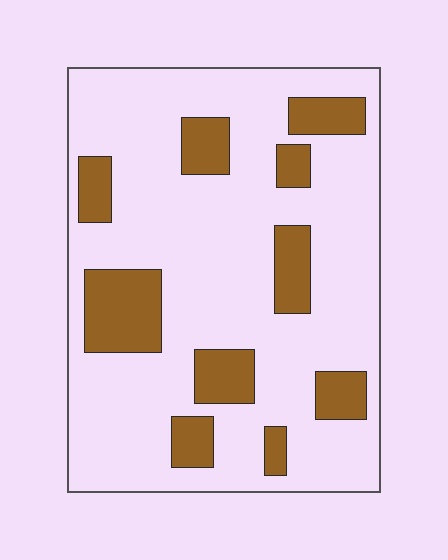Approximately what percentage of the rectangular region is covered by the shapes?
Approximately 20%.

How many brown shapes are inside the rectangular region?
10.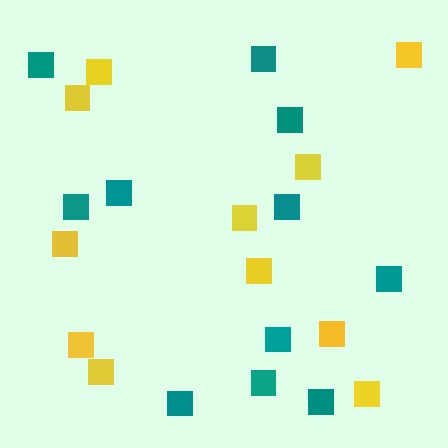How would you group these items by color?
There are 2 groups: one group of teal squares (11) and one group of yellow squares (11).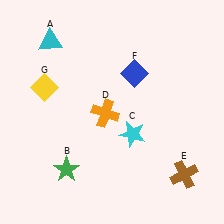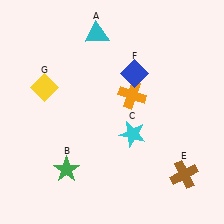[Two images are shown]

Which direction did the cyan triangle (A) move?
The cyan triangle (A) moved right.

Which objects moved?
The objects that moved are: the cyan triangle (A), the orange cross (D).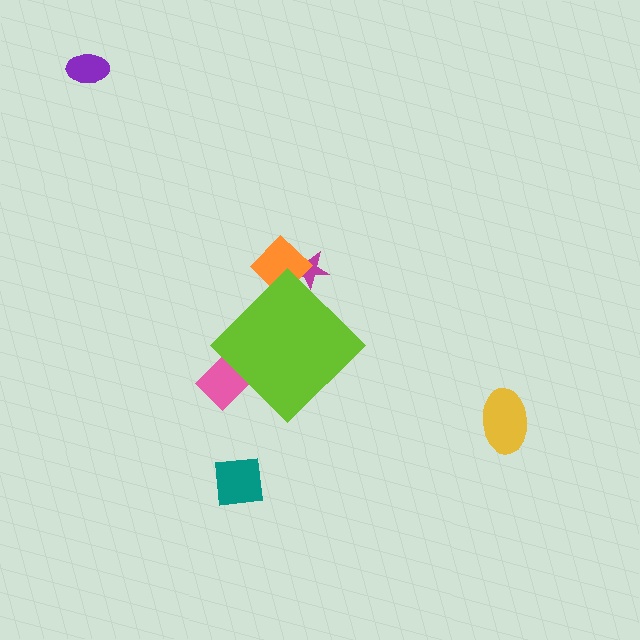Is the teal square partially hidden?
No, the teal square is fully visible.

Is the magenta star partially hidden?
Yes, the magenta star is partially hidden behind the lime diamond.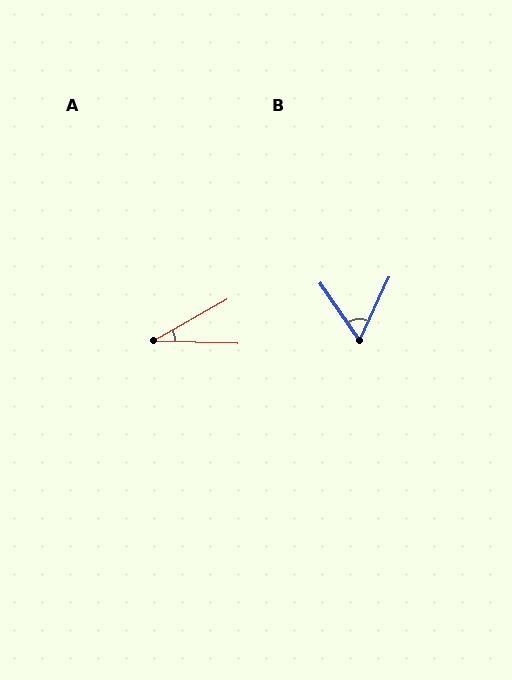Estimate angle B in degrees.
Approximately 60 degrees.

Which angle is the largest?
B, at approximately 60 degrees.